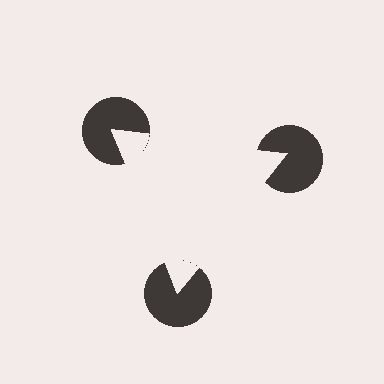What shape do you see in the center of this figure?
An illusory triangle — its edges are inferred from the aligned wedge cuts in the pac-man discs, not physically drawn.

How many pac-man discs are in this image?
There are 3 — one at each vertex of the illusory triangle.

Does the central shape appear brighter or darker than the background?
It typically appears slightly brighter than the background, even though no actual brightness change is drawn.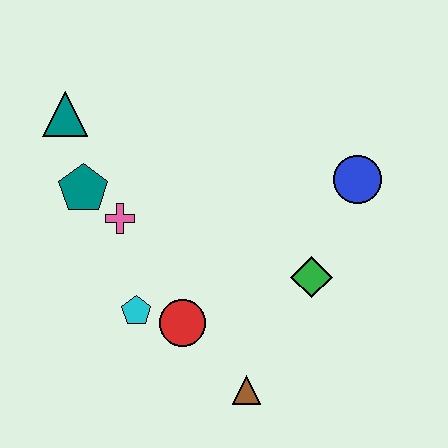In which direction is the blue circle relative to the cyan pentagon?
The blue circle is to the right of the cyan pentagon.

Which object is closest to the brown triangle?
The red circle is closest to the brown triangle.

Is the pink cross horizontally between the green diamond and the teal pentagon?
Yes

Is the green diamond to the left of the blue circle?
Yes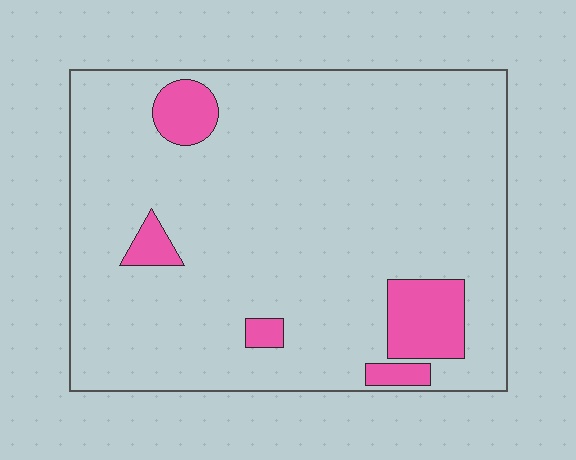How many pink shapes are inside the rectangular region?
5.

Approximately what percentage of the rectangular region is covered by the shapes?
Approximately 10%.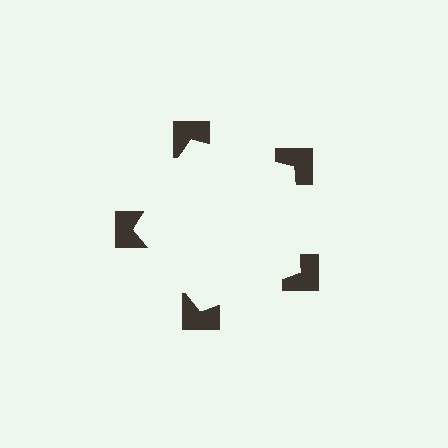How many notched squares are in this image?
There are 5 — one at each vertex of the illusory pentagon.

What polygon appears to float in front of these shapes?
An illusory pentagon — its edges are inferred from the aligned wedge cuts in the notched squares, not physically drawn.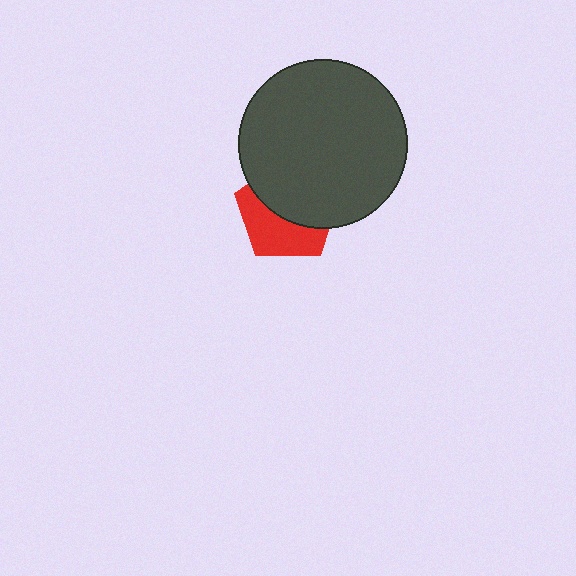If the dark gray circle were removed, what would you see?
You would see the complete red pentagon.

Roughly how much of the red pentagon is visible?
A small part of it is visible (roughly 45%).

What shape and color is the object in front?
The object in front is a dark gray circle.